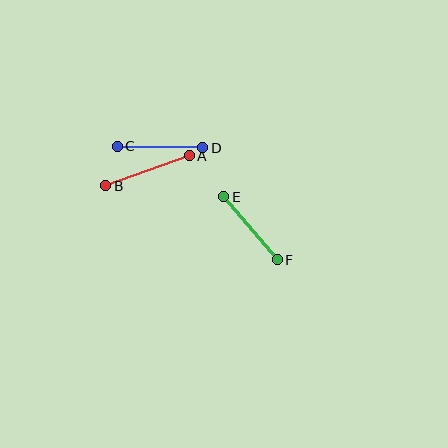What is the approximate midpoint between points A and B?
The midpoint is at approximately (147, 171) pixels.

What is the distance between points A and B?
The distance is approximately 89 pixels.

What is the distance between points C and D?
The distance is approximately 85 pixels.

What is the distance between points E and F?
The distance is approximately 83 pixels.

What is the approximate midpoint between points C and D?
The midpoint is at approximately (160, 147) pixels.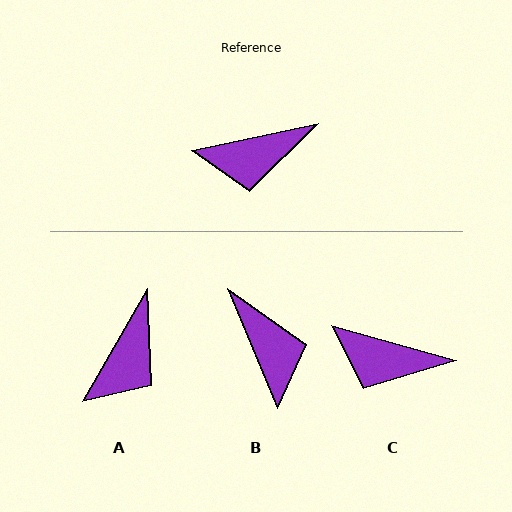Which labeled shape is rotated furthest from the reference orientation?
B, about 100 degrees away.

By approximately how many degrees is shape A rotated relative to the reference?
Approximately 48 degrees counter-clockwise.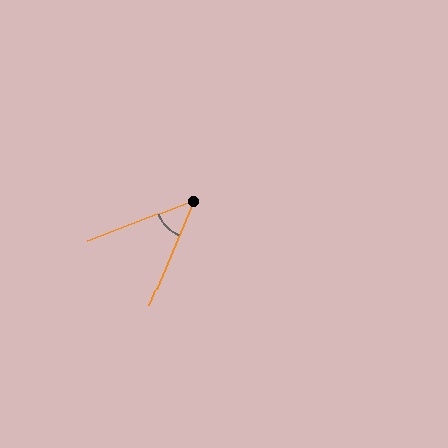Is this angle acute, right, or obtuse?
It is acute.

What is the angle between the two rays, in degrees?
Approximately 46 degrees.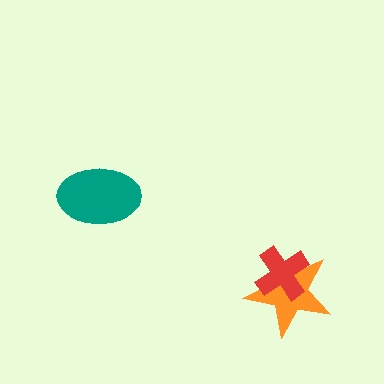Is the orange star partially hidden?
Yes, it is partially covered by another shape.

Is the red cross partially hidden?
No, no other shape covers it.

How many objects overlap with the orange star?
1 object overlaps with the orange star.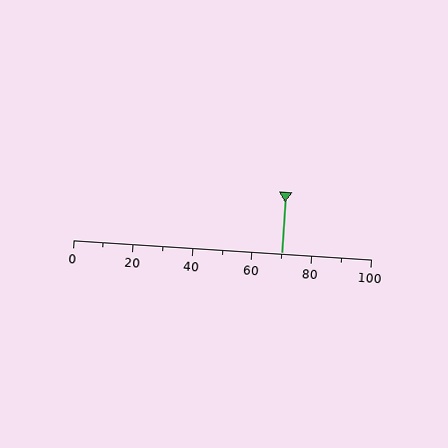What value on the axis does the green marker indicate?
The marker indicates approximately 70.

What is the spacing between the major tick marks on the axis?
The major ticks are spaced 20 apart.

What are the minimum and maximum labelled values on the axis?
The axis runs from 0 to 100.